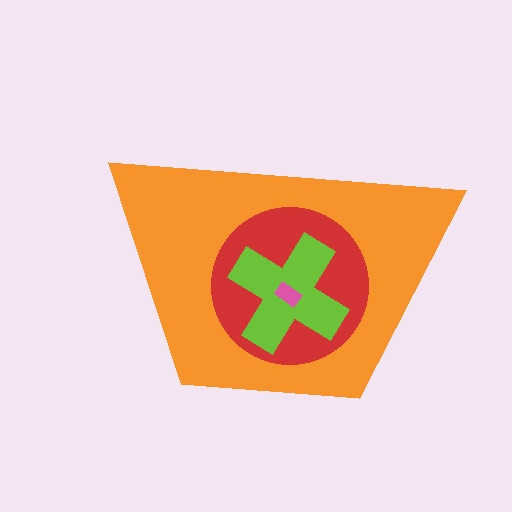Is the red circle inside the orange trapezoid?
Yes.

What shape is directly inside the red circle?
The lime cross.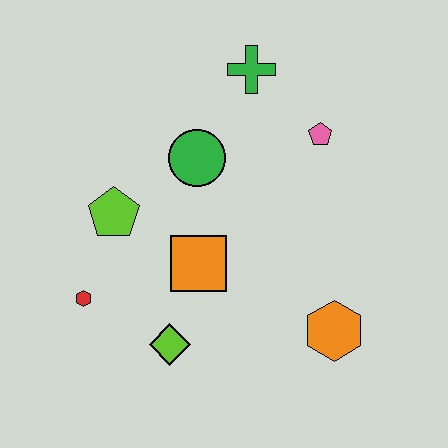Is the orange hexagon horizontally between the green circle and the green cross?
No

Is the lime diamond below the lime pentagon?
Yes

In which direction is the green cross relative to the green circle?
The green cross is above the green circle.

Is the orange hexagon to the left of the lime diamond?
No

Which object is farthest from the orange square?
The green cross is farthest from the orange square.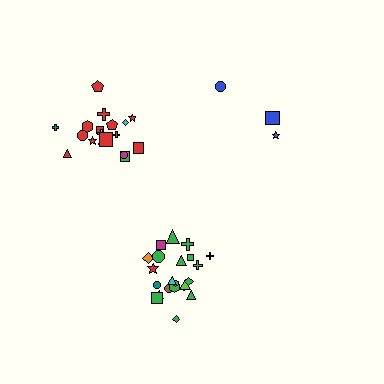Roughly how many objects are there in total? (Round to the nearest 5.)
Roughly 45 objects in total.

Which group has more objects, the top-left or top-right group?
The top-left group.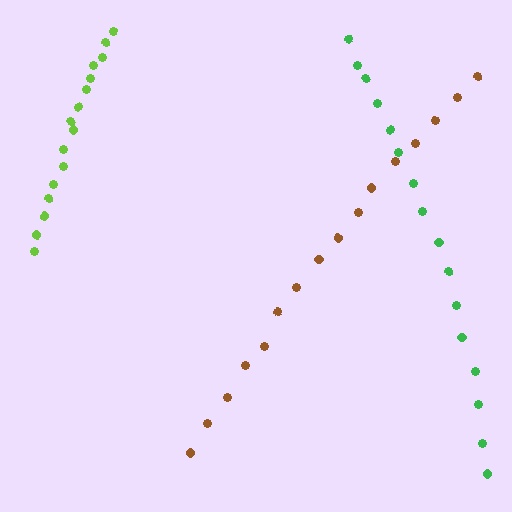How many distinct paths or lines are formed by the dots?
There are 3 distinct paths.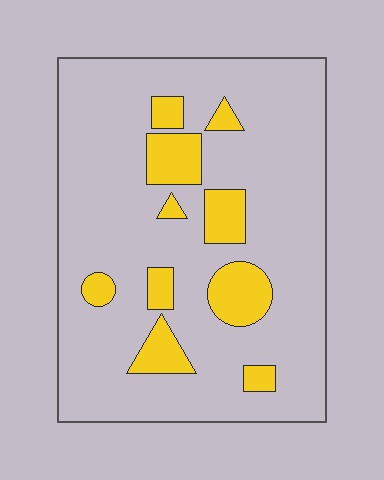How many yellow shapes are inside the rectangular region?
10.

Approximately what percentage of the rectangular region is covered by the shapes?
Approximately 15%.